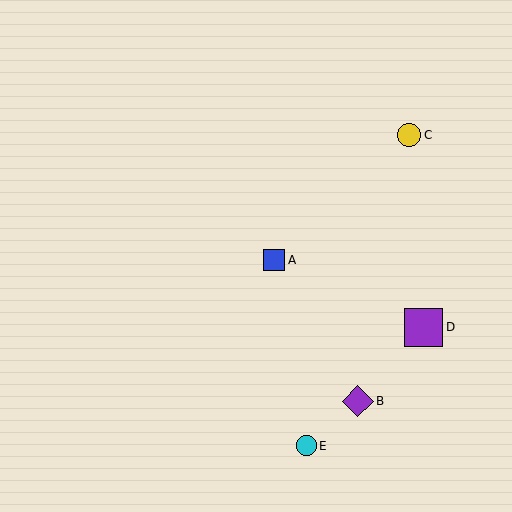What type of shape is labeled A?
Shape A is a blue square.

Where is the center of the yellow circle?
The center of the yellow circle is at (409, 135).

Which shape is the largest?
The purple square (labeled D) is the largest.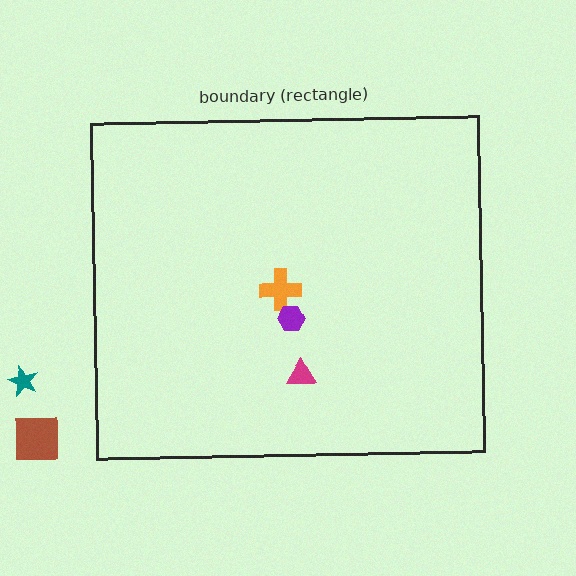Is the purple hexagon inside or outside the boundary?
Inside.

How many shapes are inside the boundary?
3 inside, 2 outside.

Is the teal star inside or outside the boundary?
Outside.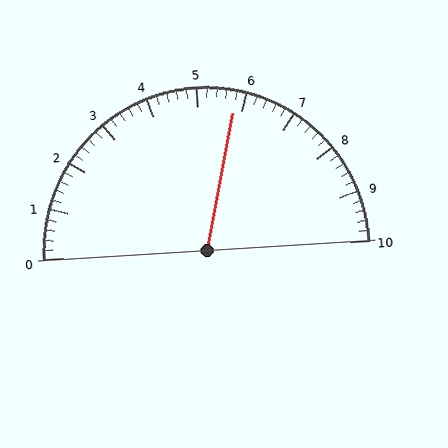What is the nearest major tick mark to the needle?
The nearest major tick mark is 6.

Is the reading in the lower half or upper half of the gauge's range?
The reading is in the upper half of the range (0 to 10).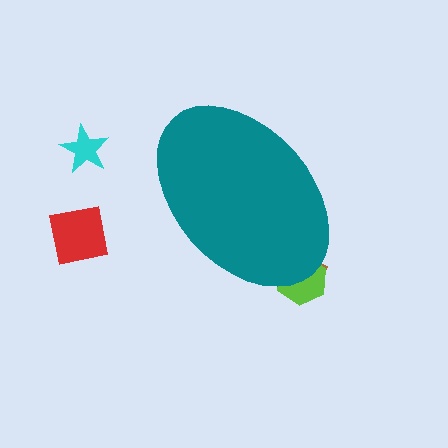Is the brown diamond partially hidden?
Yes, the brown diamond is partially hidden behind the teal ellipse.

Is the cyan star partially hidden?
No, the cyan star is fully visible.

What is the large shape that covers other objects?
A teal ellipse.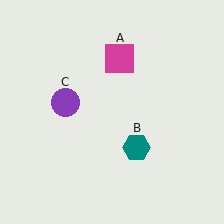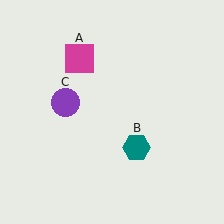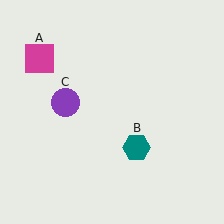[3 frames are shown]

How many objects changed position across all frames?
1 object changed position: magenta square (object A).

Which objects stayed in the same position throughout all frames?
Teal hexagon (object B) and purple circle (object C) remained stationary.